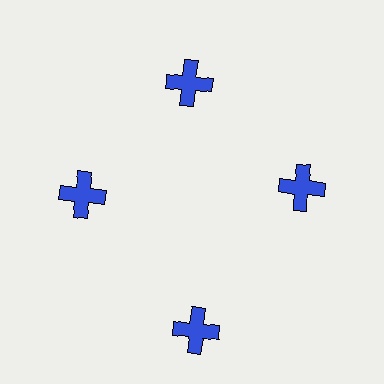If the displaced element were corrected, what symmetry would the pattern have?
It would have 4-fold rotational symmetry — the pattern would map onto itself every 90 degrees.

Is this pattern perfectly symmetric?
No. The 4 blue crosses are arranged in a ring, but one element near the 6 o'clock position is pushed outward from the center, breaking the 4-fold rotational symmetry.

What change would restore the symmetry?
The symmetry would be restored by moving it inward, back onto the ring so that all 4 crosses sit at equal angles and equal distance from the center.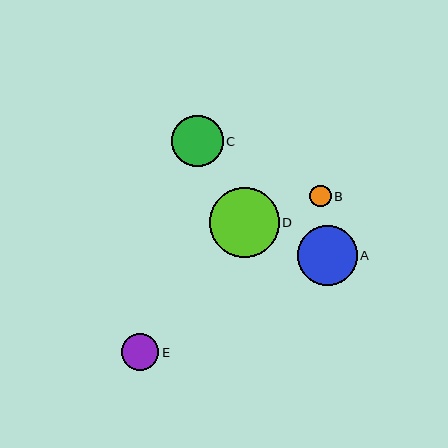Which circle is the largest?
Circle D is the largest with a size of approximately 70 pixels.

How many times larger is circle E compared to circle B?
Circle E is approximately 1.7 times the size of circle B.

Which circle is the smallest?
Circle B is the smallest with a size of approximately 22 pixels.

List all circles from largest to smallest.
From largest to smallest: D, A, C, E, B.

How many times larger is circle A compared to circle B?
Circle A is approximately 2.7 times the size of circle B.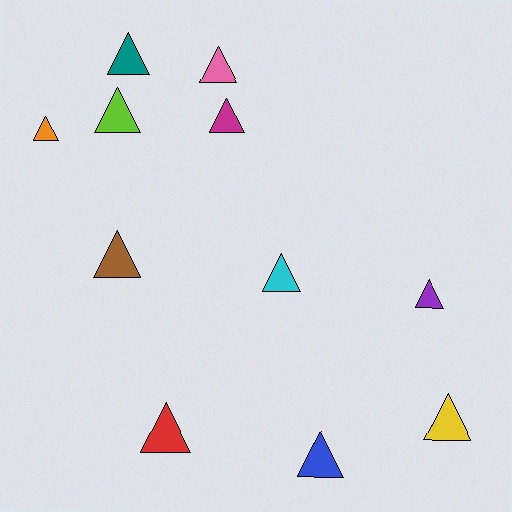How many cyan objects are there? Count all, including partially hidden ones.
There is 1 cyan object.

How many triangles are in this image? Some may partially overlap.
There are 11 triangles.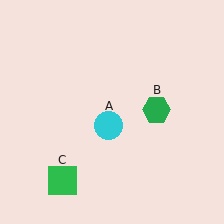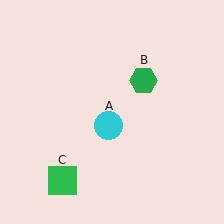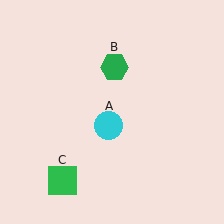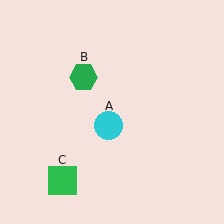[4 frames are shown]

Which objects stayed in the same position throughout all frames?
Cyan circle (object A) and green square (object C) remained stationary.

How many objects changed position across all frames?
1 object changed position: green hexagon (object B).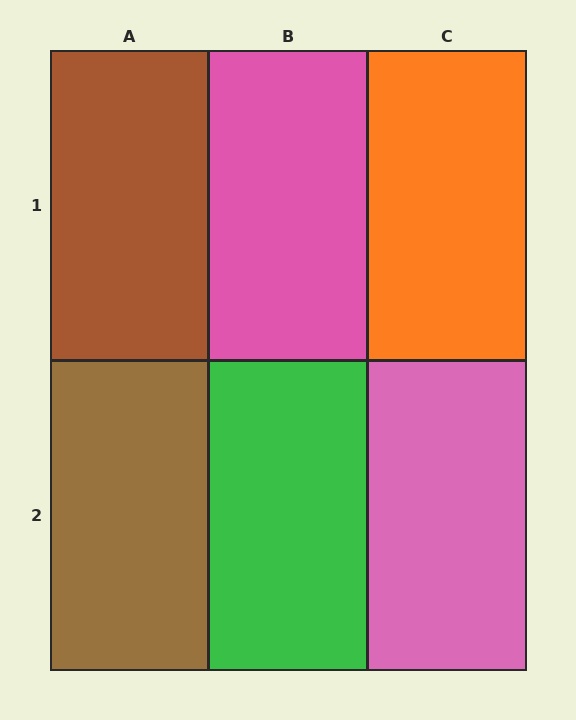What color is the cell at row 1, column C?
Orange.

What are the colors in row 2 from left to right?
Brown, green, pink.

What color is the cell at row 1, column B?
Pink.